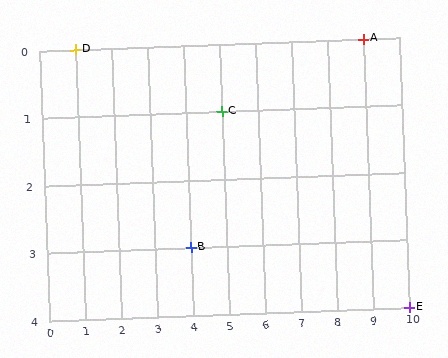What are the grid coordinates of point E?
Point E is at grid coordinates (10, 4).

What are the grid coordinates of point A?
Point A is at grid coordinates (9, 0).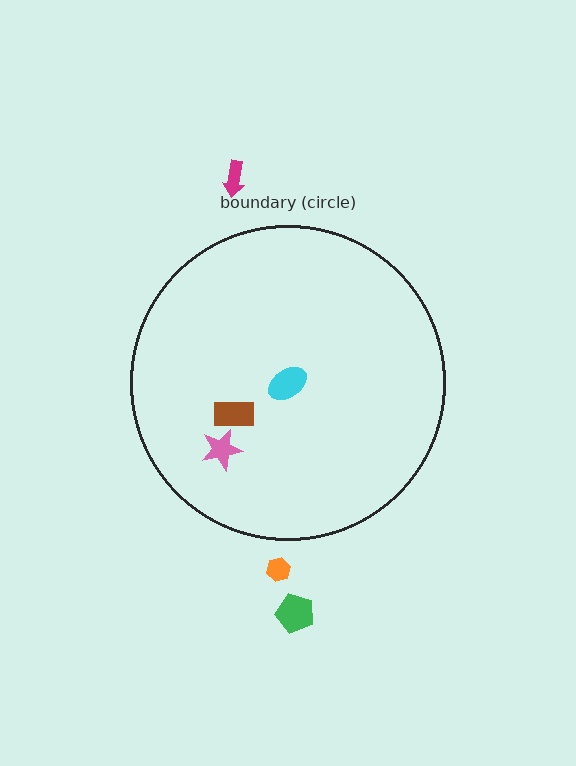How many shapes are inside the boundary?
3 inside, 3 outside.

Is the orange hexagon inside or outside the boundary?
Outside.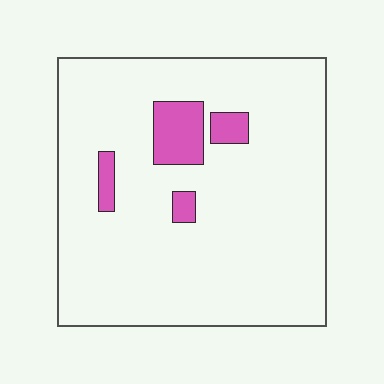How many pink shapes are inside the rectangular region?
4.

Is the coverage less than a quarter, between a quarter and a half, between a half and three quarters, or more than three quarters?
Less than a quarter.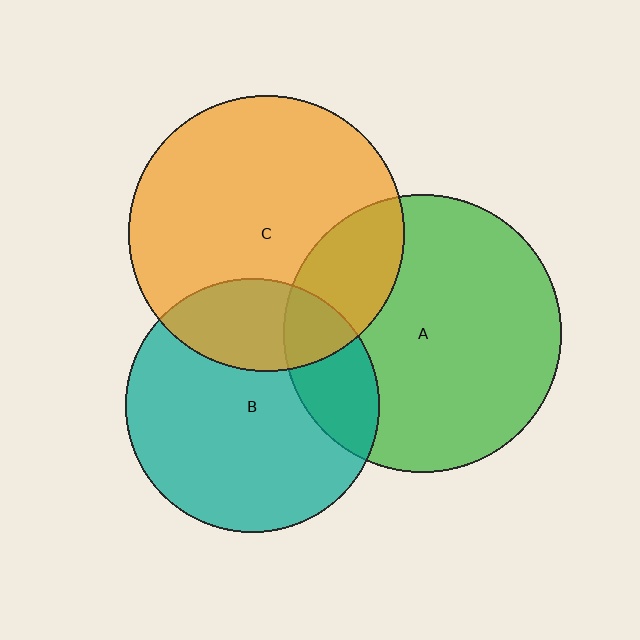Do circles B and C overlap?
Yes.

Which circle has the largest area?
Circle A (green).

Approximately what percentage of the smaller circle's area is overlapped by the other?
Approximately 25%.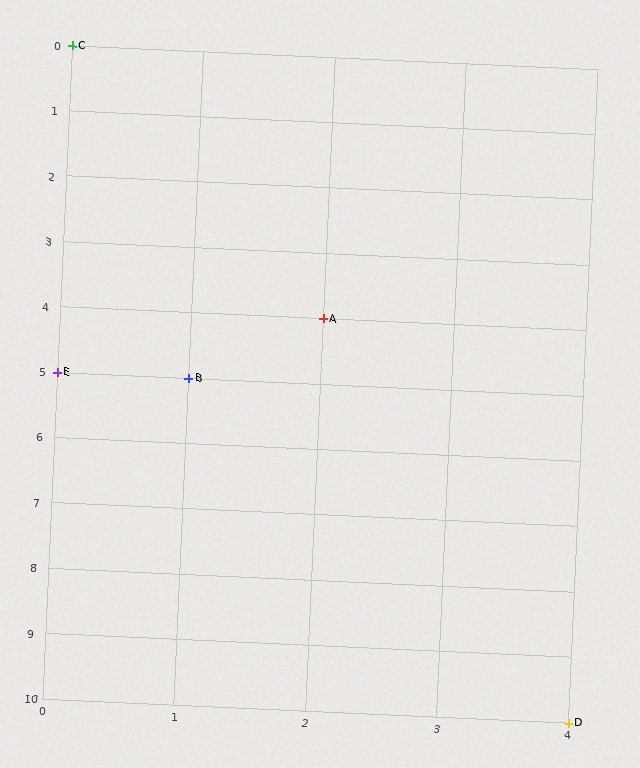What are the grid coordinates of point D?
Point D is at grid coordinates (4, 10).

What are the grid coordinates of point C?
Point C is at grid coordinates (0, 0).